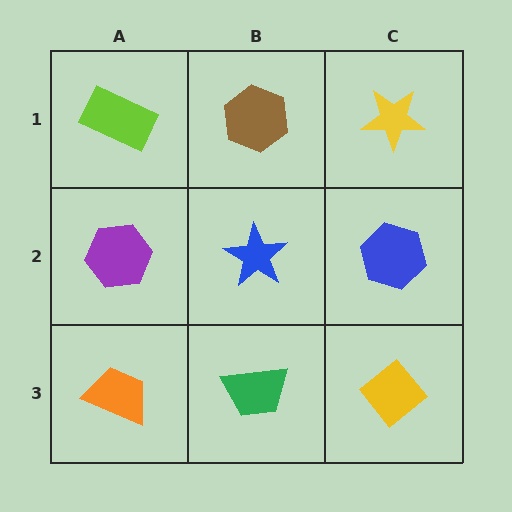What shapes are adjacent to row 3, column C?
A blue hexagon (row 2, column C), a green trapezoid (row 3, column B).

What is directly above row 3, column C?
A blue hexagon.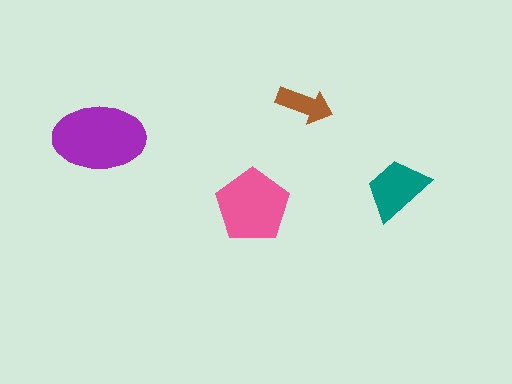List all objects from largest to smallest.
The purple ellipse, the pink pentagon, the teal trapezoid, the brown arrow.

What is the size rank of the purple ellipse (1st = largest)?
1st.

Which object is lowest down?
The pink pentagon is bottommost.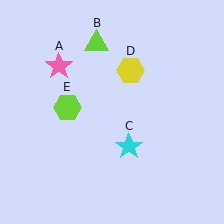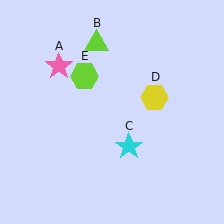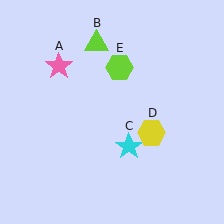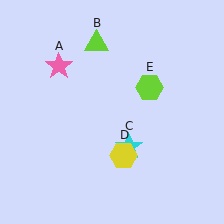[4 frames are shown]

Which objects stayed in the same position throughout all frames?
Pink star (object A) and lime triangle (object B) and cyan star (object C) remained stationary.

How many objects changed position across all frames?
2 objects changed position: yellow hexagon (object D), lime hexagon (object E).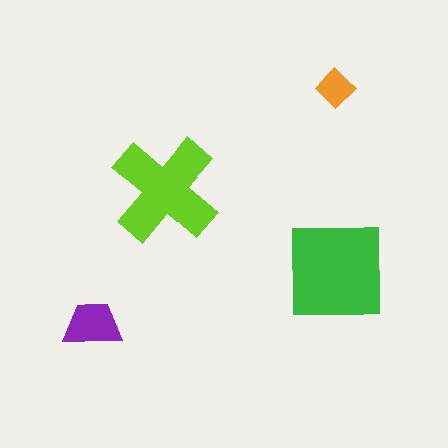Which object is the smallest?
The orange diamond.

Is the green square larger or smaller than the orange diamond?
Larger.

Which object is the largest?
The green square.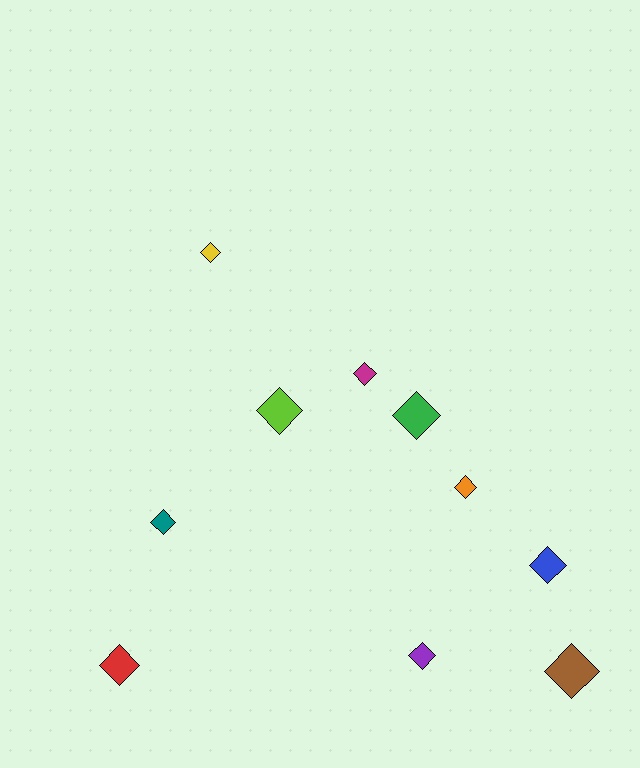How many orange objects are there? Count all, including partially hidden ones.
There is 1 orange object.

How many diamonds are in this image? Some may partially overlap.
There are 10 diamonds.